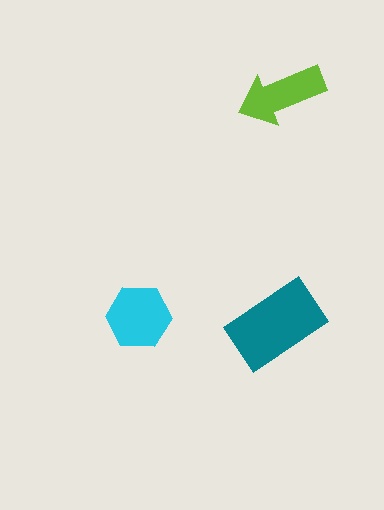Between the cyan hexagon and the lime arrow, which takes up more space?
The cyan hexagon.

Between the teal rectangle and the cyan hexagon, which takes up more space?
The teal rectangle.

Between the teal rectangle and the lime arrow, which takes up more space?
The teal rectangle.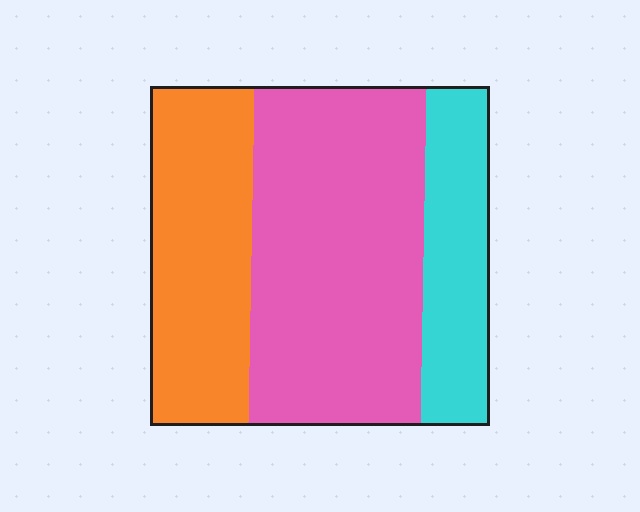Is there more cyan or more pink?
Pink.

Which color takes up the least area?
Cyan, at roughly 20%.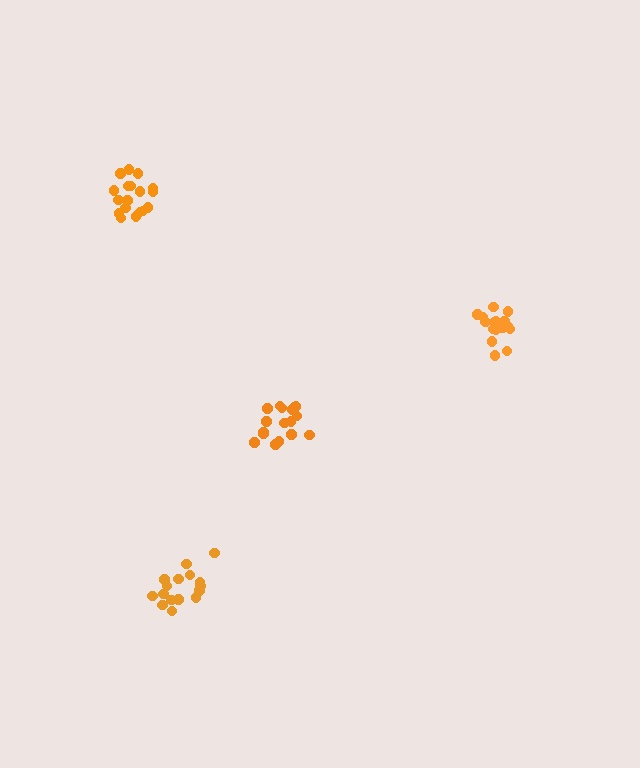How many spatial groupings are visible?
There are 4 spatial groupings.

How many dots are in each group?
Group 1: 18 dots, Group 2: 18 dots, Group 3: 16 dots, Group 4: 18 dots (70 total).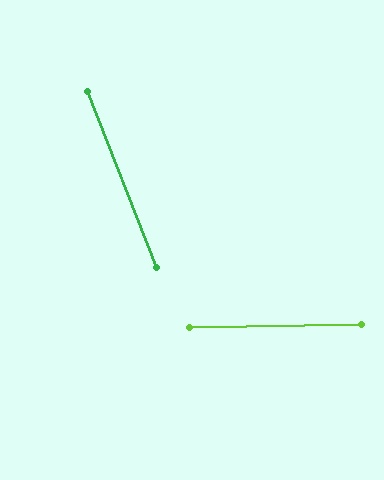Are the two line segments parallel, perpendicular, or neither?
Neither parallel nor perpendicular — they differ by about 70°.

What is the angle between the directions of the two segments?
Approximately 70 degrees.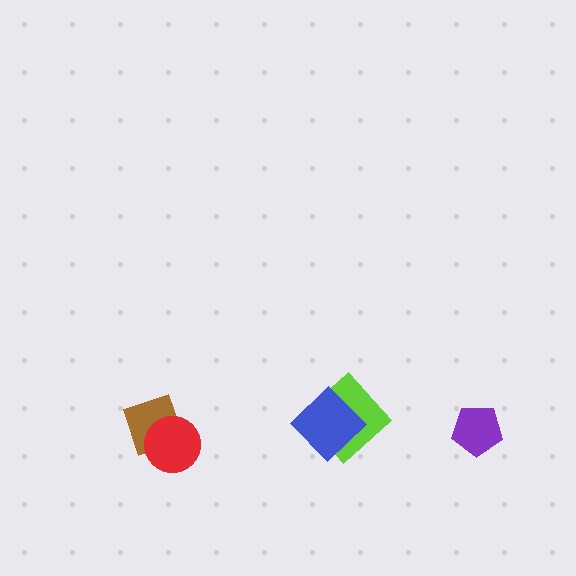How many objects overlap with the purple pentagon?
0 objects overlap with the purple pentagon.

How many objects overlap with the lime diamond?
1 object overlaps with the lime diamond.